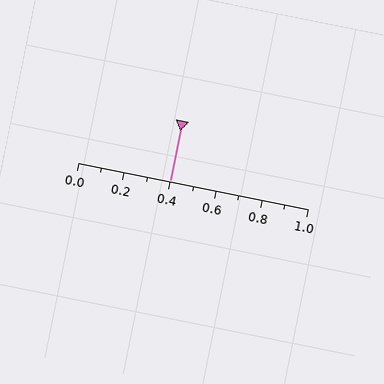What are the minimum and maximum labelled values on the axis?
The axis runs from 0.0 to 1.0.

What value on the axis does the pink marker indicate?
The marker indicates approximately 0.4.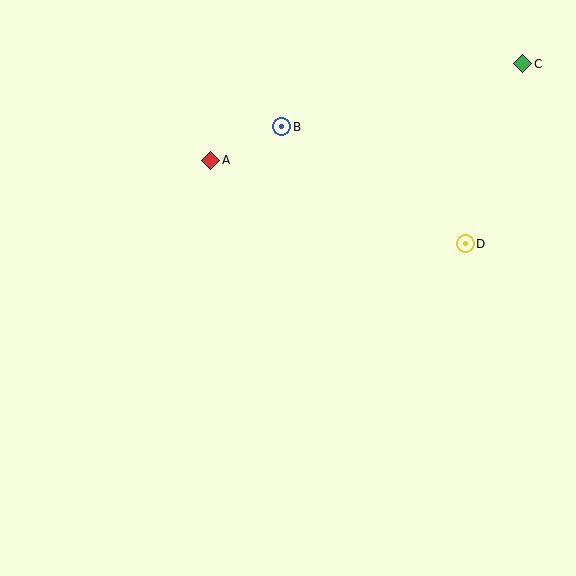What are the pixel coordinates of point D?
Point D is at (465, 244).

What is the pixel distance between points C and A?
The distance between C and A is 327 pixels.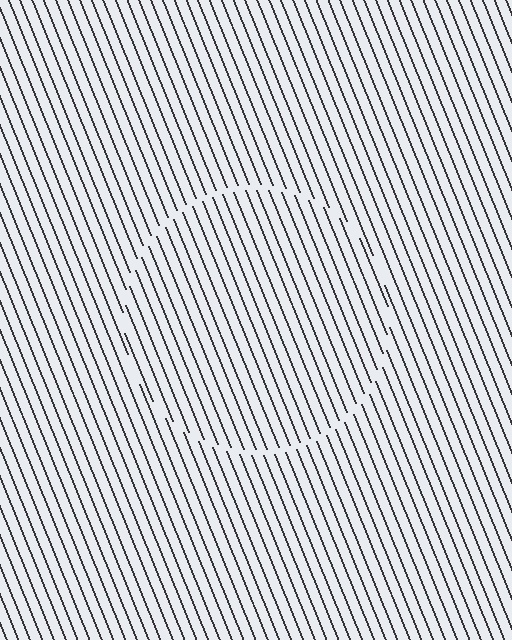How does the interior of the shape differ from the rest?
The interior of the shape contains the same grating, shifted by half a period — the contour is defined by the phase discontinuity where line-ends from the inner and outer gratings abut.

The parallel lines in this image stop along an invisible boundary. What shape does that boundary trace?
An illusory circle. The interior of the shape contains the same grating, shifted by half a period — the contour is defined by the phase discontinuity where line-ends from the inner and outer gratings abut.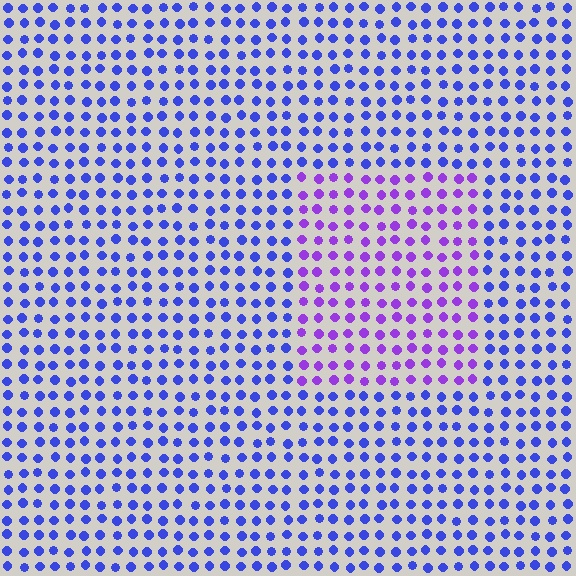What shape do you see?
I see a rectangle.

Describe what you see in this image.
The image is filled with small blue elements in a uniform arrangement. A rectangle-shaped region is visible where the elements are tinted to a slightly different hue, forming a subtle color boundary.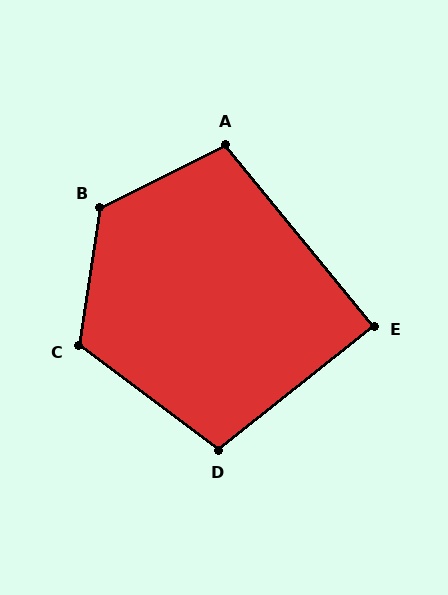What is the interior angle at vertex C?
Approximately 118 degrees (obtuse).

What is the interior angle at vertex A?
Approximately 103 degrees (obtuse).